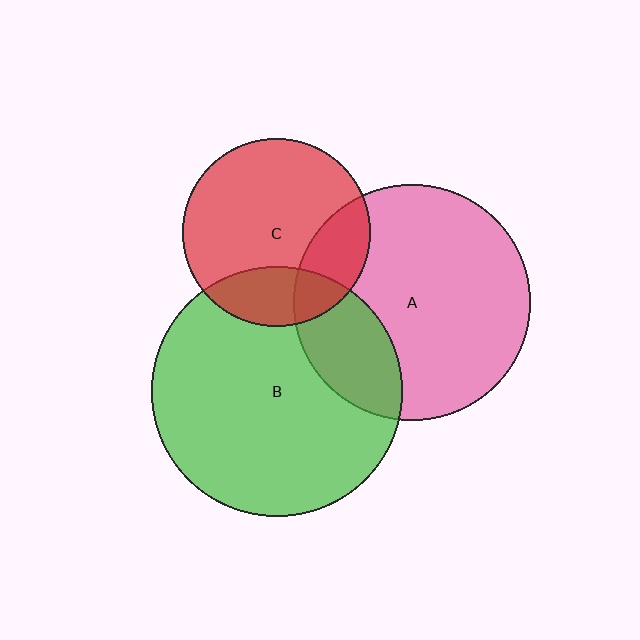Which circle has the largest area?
Circle B (green).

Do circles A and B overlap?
Yes.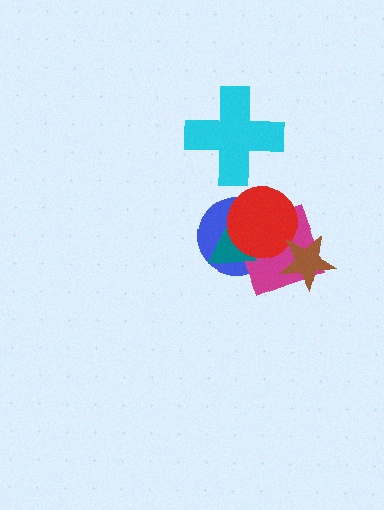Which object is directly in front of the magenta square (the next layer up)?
The teal triangle is directly in front of the magenta square.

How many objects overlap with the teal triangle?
3 objects overlap with the teal triangle.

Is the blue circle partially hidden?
Yes, it is partially covered by another shape.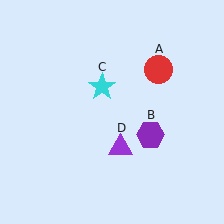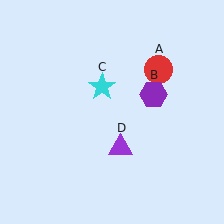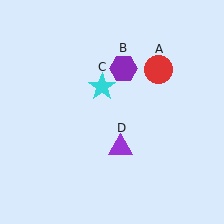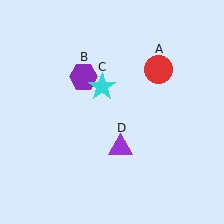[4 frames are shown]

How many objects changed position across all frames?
1 object changed position: purple hexagon (object B).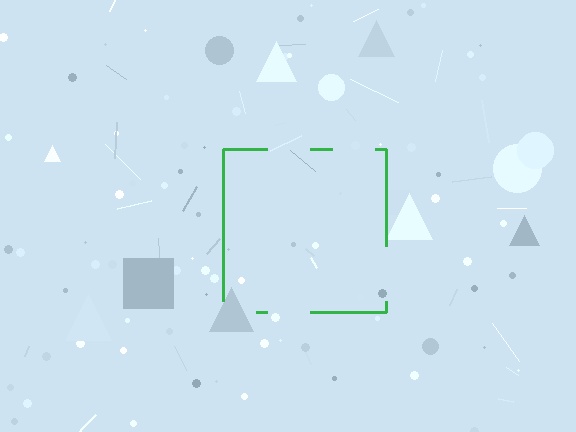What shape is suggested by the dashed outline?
The dashed outline suggests a square.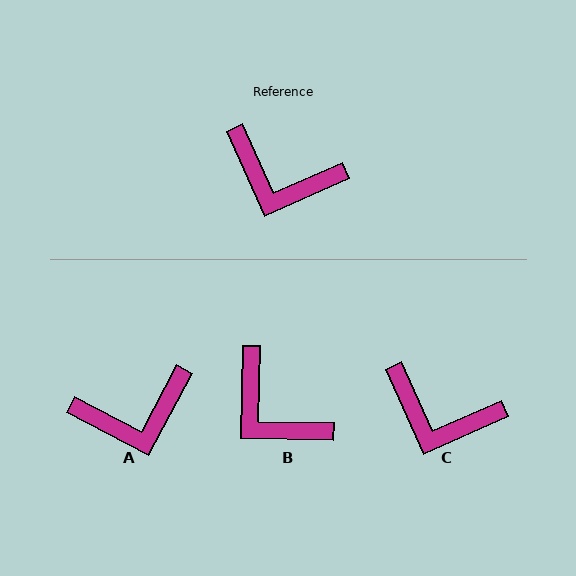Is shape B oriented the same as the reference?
No, it is off by about 25 degrees.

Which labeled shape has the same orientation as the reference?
C.